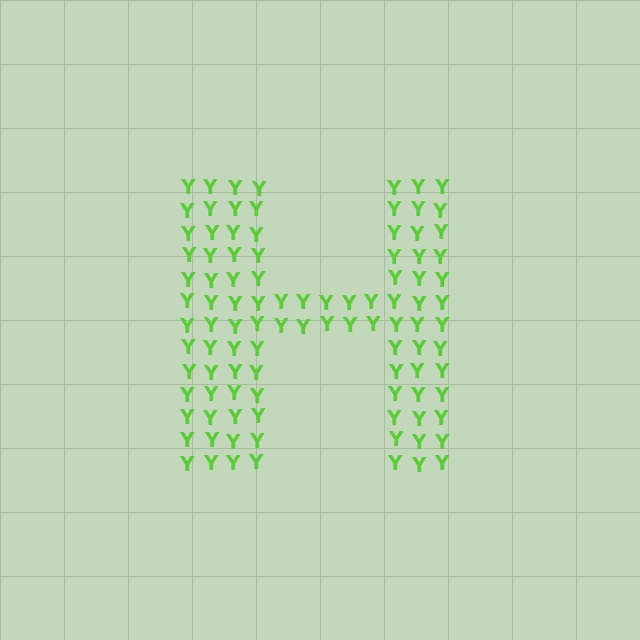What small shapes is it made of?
It is made of small letter Y's.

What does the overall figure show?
The overall figure shows the letter H.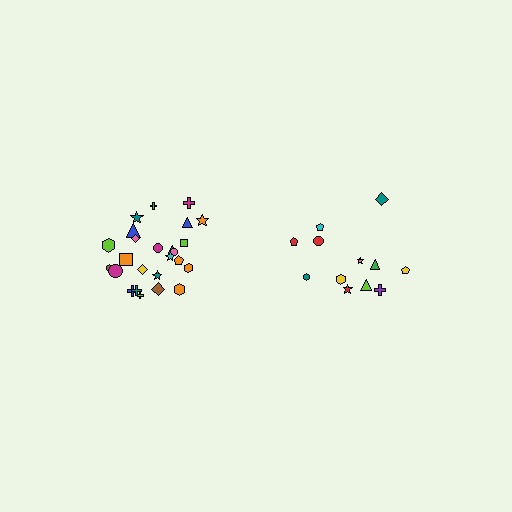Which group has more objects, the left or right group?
The left group.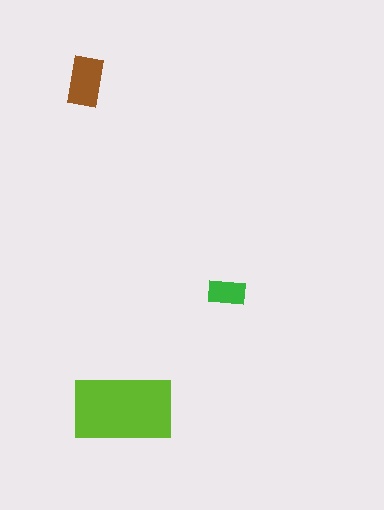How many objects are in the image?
There are 3 objects in the image.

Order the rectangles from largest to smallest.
the lime one, the brown one, the green one.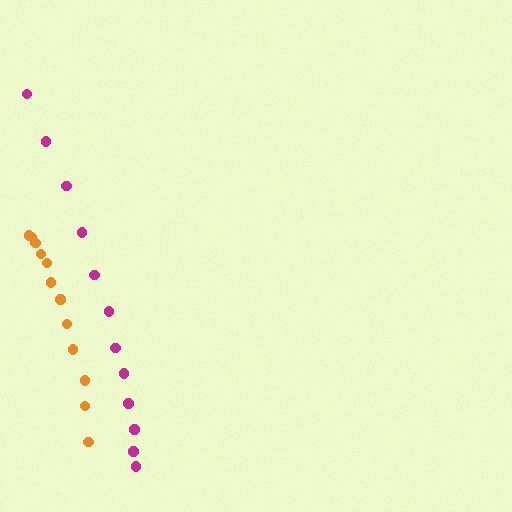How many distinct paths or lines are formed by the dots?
There are 2 distinct paths.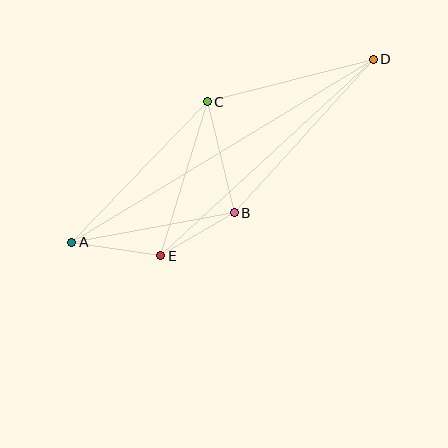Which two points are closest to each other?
Points B and E are closest to each other.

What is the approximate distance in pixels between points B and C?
The distance between B and C is approximately 114 pixels.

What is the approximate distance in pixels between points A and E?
The distance between A and E is approximately 90 pixels.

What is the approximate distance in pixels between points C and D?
The distance between C and D is approximately 171 pixels.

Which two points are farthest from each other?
Points A and D are farthest from each other.